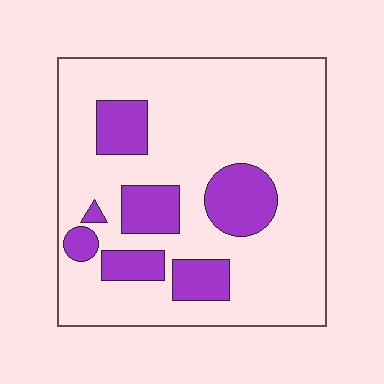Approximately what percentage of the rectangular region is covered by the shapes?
Approximately 20%.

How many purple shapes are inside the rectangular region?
7.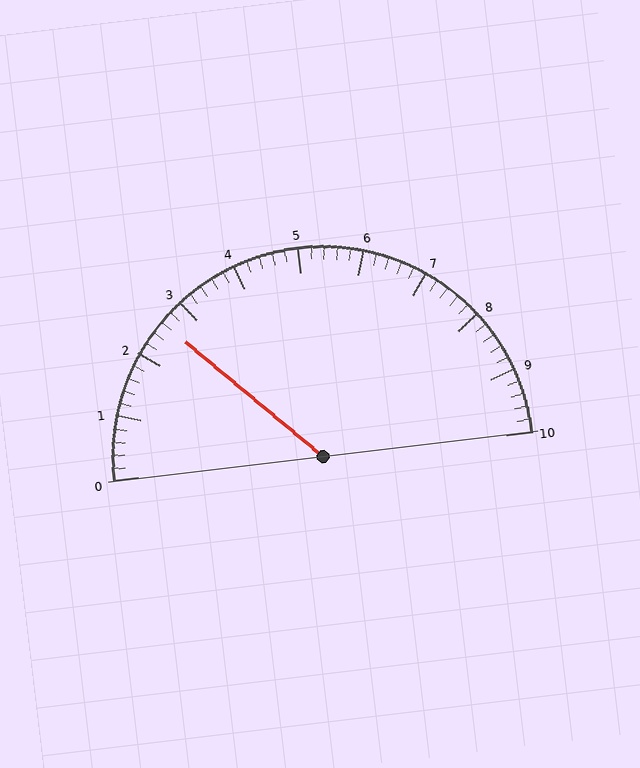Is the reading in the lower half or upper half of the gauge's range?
The reading is in the lower half of the range (0 to 10).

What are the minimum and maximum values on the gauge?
The gauge ranges from 0 to 10.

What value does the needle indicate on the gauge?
The needle indicates approximately 2.6.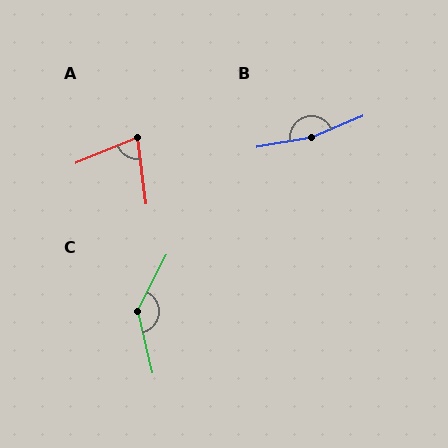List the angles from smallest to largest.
A (74°), C (139°), B (167°).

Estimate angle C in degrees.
Approximately 139 degrees.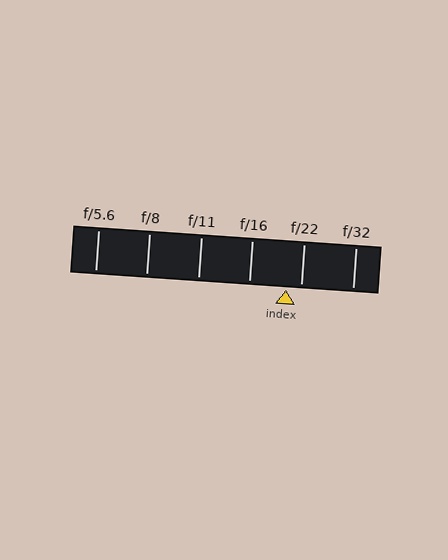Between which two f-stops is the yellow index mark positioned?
The index mark is between f/16 and f/22.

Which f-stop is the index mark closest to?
The index mark is closest to f/22.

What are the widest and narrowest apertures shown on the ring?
The widest aperture shown is f/5.6 and the narrowest is f/32.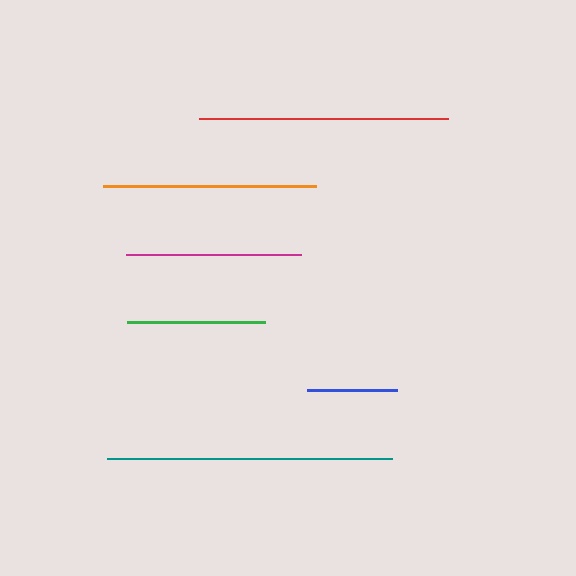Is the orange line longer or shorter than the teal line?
The teal line is longer than the orange line.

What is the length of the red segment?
The red segment is approximately 249 pixels long.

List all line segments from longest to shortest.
From longest to shortest: teal, red, orange, magenta, green, blue.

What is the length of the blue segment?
The blue segment is approximately 90 pixels long.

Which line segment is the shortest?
The blue line is the shortest at approximately 90 pixels.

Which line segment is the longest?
The teal line is the longest at approximately 285 pixels.